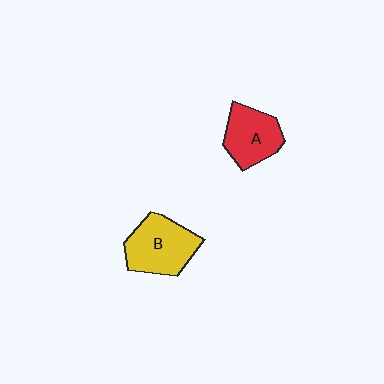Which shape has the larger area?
Shape B (yellow).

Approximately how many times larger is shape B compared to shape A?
Approximately 1.2 times.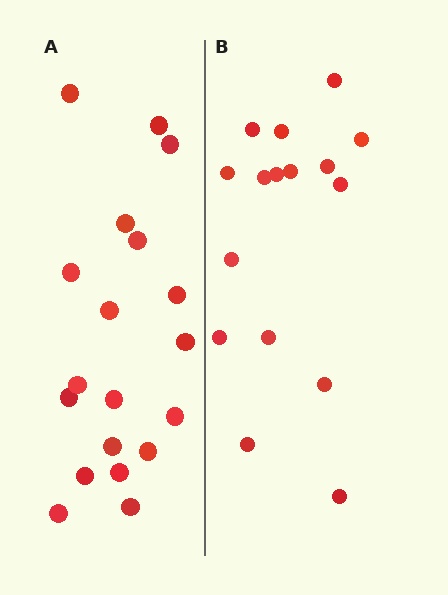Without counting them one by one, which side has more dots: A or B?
Region A (the left region) has more dots.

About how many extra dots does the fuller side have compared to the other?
Region A has just a few more — roughly 2 or 3 more dots than region B.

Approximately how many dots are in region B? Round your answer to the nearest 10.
About 20 dots. (The exact count is 16, which rounds to 20.)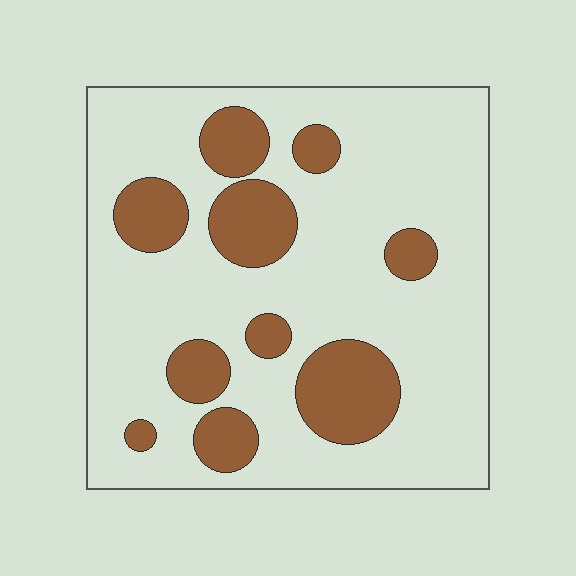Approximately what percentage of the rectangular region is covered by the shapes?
Approximately 25%.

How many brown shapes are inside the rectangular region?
10.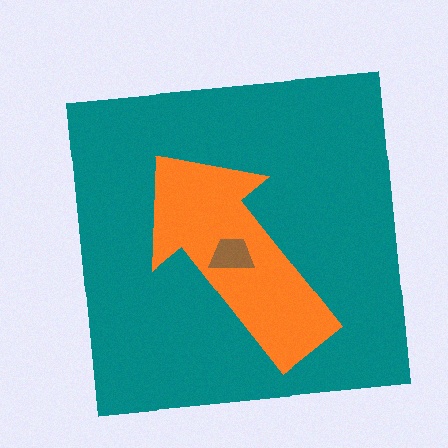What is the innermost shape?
The brown trapezoid.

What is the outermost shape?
The teal square.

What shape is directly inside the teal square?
The orange arrow.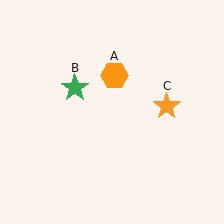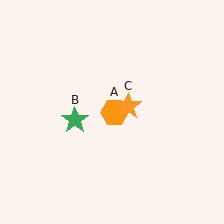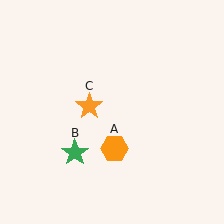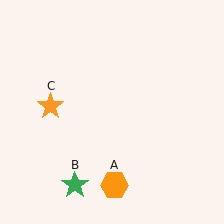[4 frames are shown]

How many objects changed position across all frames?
3 objects changed position: orange hexagon (object A), green star (object B), orange star (object C).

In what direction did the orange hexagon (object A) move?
The orange hexagon (object A) moved down.